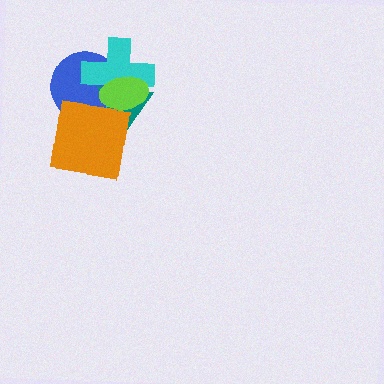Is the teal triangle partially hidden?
Yes, it is partially covered by another shape.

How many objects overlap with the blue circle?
4 objects overlap with the blue circle.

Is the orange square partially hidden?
No, no other shape covers it.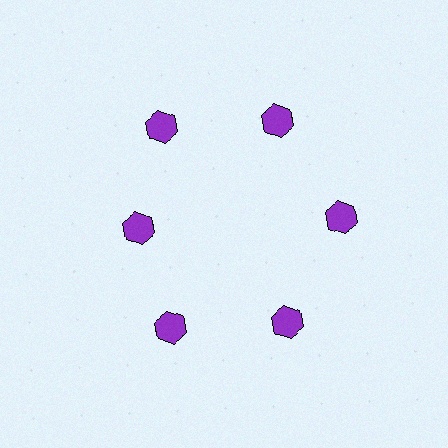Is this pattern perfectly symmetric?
No. The 6 purple hexagons are arranged in a ring, but one element near the 9 o'clock position is pulled inward toward the center, breaking the 6-fold rotational symmetry.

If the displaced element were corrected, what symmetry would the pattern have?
It would have 6-fold rotational symmetry — the pattern would map onto itself every 60 degrees.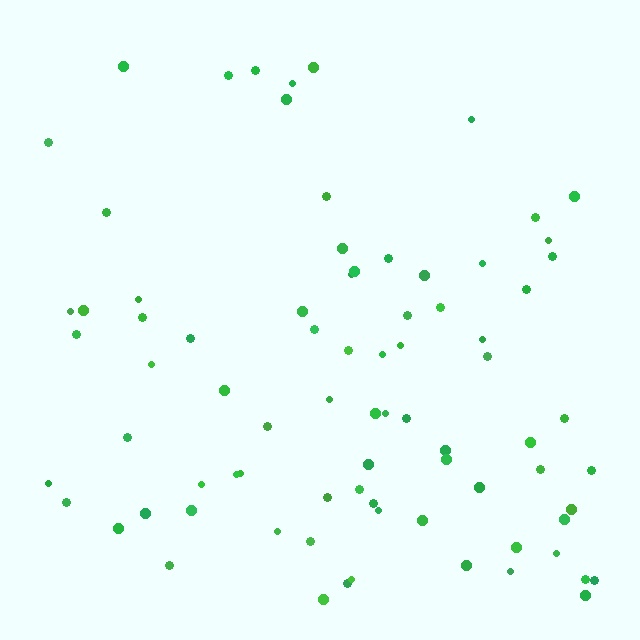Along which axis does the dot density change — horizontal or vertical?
Vertical.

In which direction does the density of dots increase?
From top to bottom, with the bottom side densest.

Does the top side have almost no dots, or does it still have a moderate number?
Still a moderate number, just noticeably fewer than the bottom.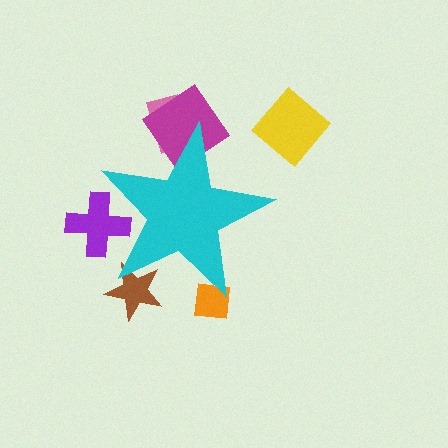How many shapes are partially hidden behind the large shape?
5 shapes are partially hidden.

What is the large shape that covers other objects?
A cyan star.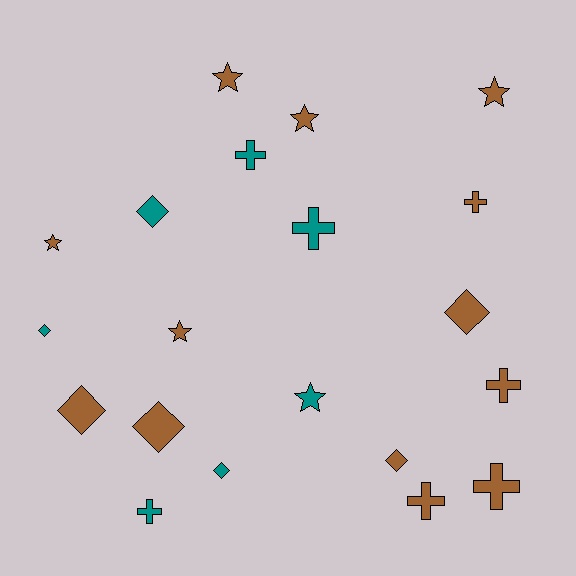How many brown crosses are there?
There are 4 brown crosses.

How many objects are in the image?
There are 20 objects.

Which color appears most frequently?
Brown, with 13 objects.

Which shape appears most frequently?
Cross, with 7 objects.